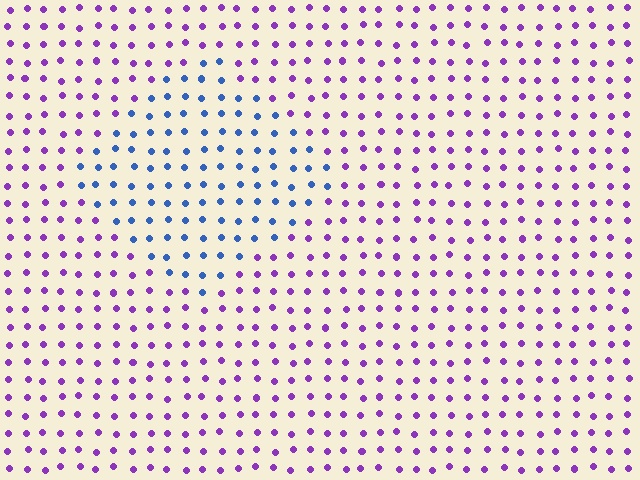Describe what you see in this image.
The image is filled with small purple elements in a uniform arrangement. A diamond-shaped region is visible where the elements are tinted to a slightly different hue, forming a subtle color boundary.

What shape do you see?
I see a diamond.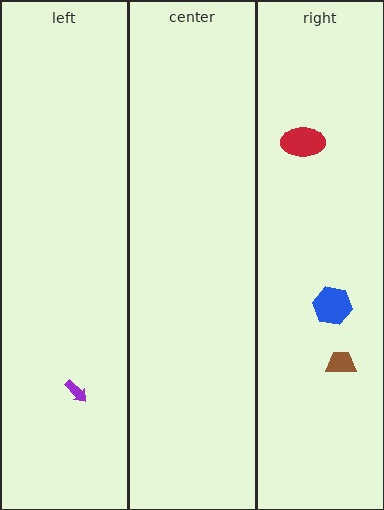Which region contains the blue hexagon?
The right region.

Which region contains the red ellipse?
The right region.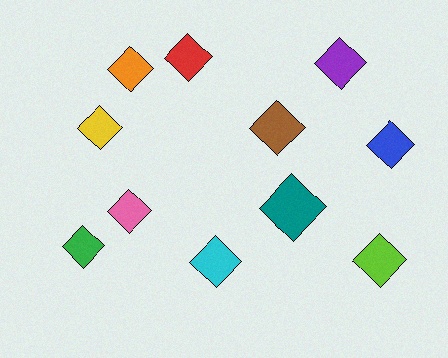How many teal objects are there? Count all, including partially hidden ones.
There is 1 teal object.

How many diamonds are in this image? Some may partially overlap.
There are 11 diamonds.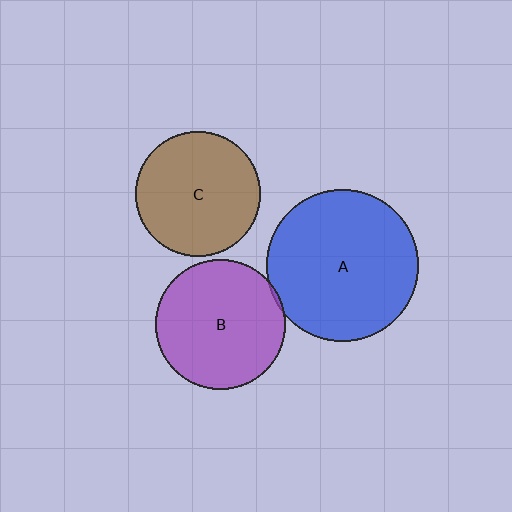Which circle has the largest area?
Circle A (blue).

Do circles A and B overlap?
Yes.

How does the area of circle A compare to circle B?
Approximately 1.4 times.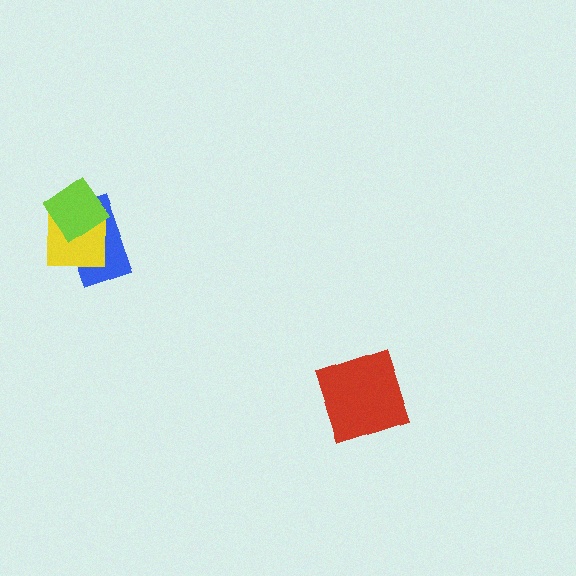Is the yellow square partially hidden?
Yes, it is partially covered by another shape.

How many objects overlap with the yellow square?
2 objects overlap with the yellow square.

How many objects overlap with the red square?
0 objects overlap with the red square.